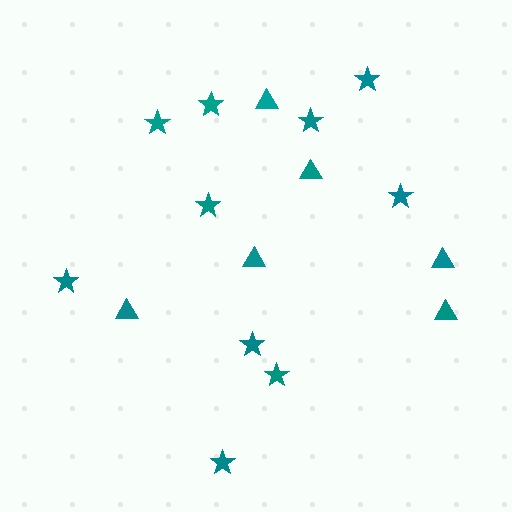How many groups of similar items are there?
There are 2 groups: one group of stars (10) and one group of triangles (6).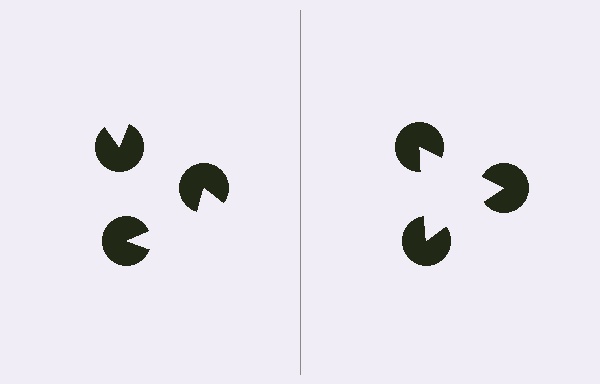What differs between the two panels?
The pac-man discs are positioned identically on both sides; only the wedge orientations differ. On the right they align to a triangle; on the left they are misaligned.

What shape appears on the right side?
An illusory triangle.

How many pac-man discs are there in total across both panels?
6 — 3 on each side.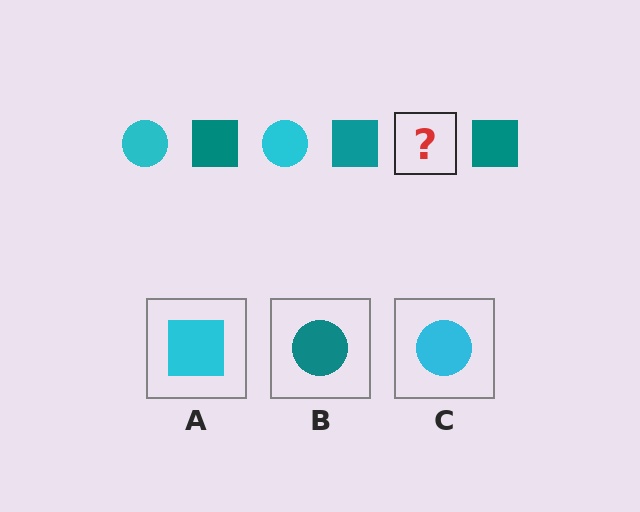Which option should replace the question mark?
Option C.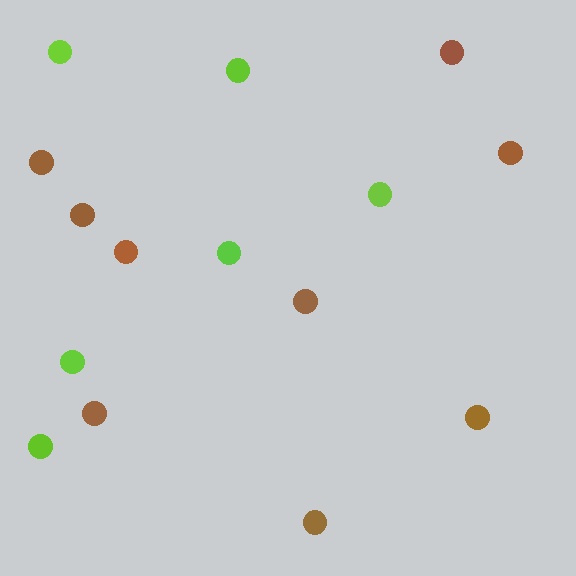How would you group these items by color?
There are 2 groups: one group of brown circles (9) and one group of lime circles (6).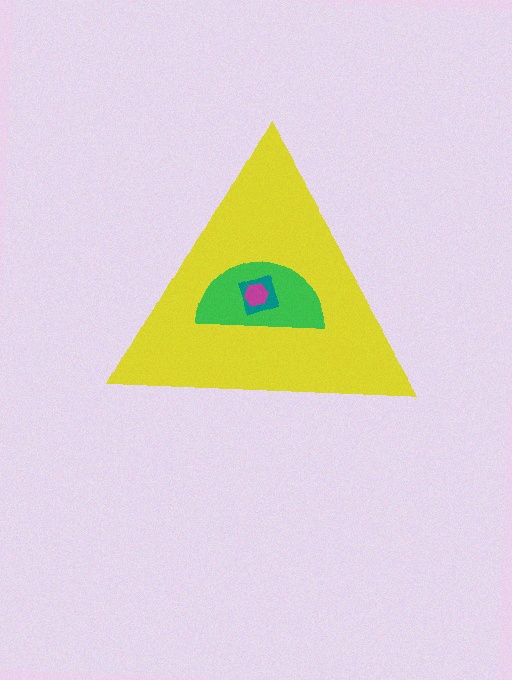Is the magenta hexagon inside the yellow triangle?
Yes.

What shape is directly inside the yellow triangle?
The green semicircle.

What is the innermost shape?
The magenta hexagon.